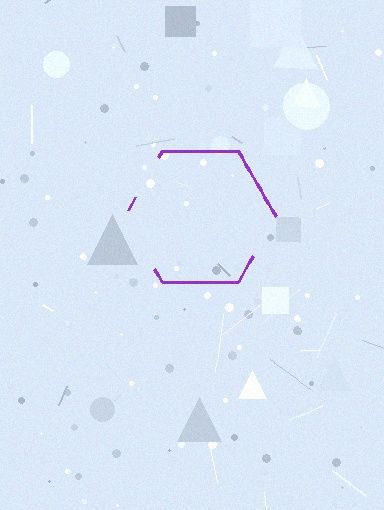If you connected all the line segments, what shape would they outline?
They would outline a hexagon.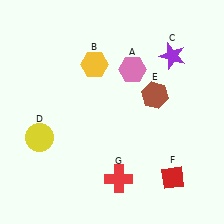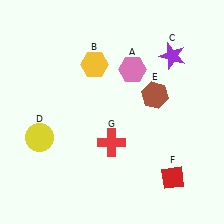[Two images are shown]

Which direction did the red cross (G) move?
The red cross (G) moved up.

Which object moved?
The red cross (G) moved up.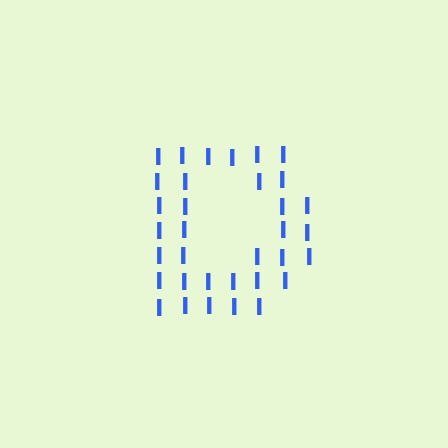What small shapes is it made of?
It is made of small letter I's.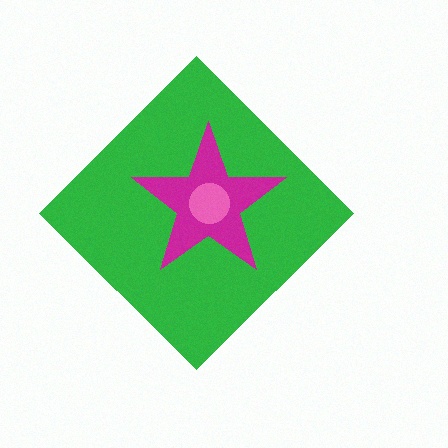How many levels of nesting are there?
3.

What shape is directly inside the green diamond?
The magenta star.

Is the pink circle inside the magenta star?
Yes.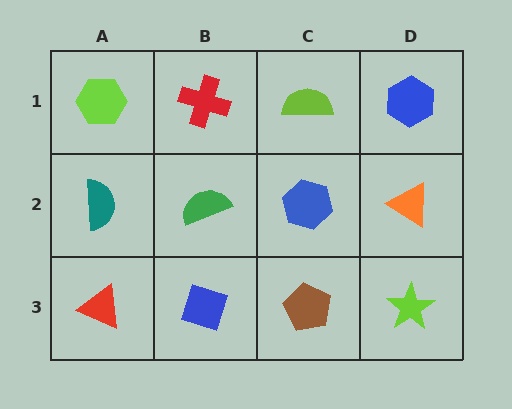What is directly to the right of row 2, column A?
A green semicircle.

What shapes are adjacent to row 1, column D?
An orange triangle (row 2, column D), a lime semicircle (row 1, column C).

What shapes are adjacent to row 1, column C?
A blue hexagon (row 2, column C), a red cross (row 1, column B), a blue hexagon (row 1, column D).